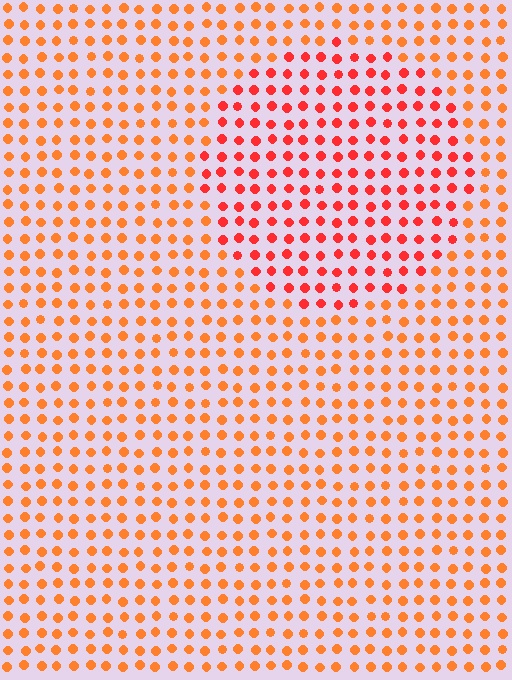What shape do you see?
I see a circle.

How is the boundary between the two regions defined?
The boundary is defined purely by a slight shift in hue (about 25 degrees). Spacing, size, and orientation are identical on both sides.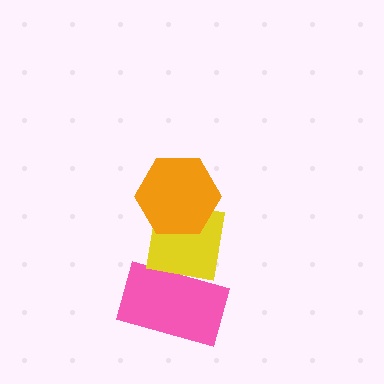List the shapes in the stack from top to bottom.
From top to bottom: the orange hexagon, the yellow square, the pink rectangle.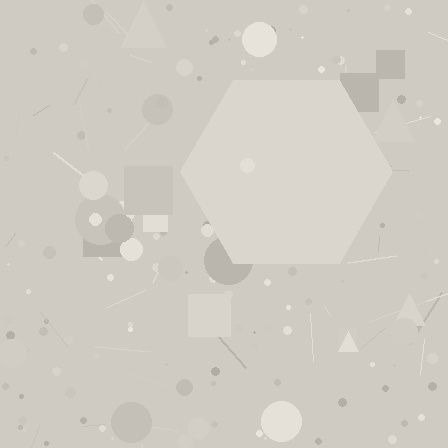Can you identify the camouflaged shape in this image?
The camouflaged shape is a hexagon.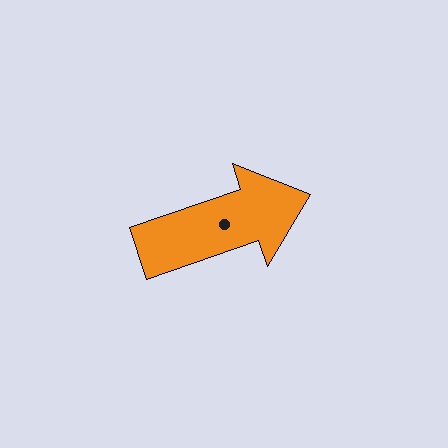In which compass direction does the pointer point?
East.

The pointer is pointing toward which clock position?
Roughly 2 o'clock.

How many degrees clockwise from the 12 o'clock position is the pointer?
Approximately 71 degrees.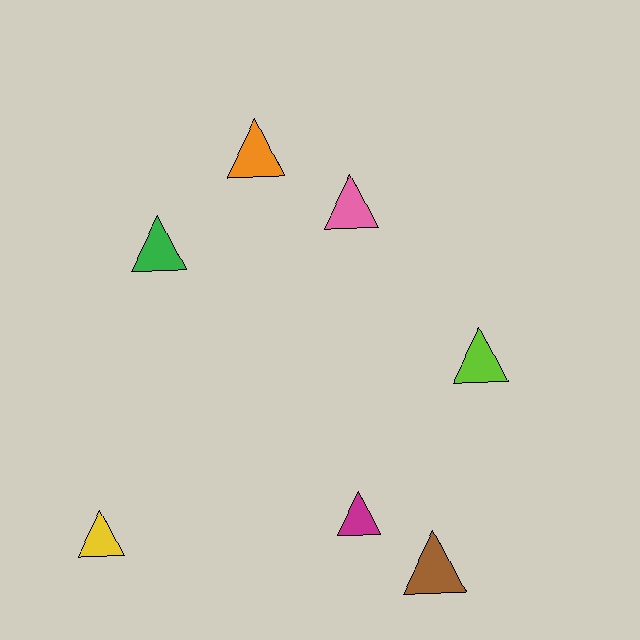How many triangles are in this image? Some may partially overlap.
There are 7 triangles.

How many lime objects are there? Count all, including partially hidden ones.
There is 1 lime object.